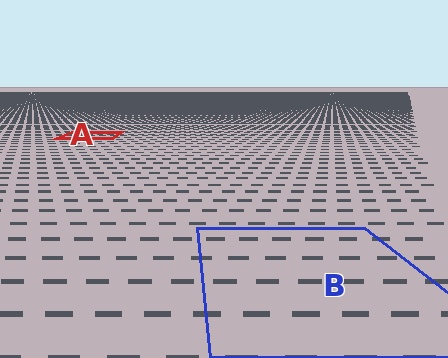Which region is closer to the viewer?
Region B is closer. The texture elements there are larger and more spread out.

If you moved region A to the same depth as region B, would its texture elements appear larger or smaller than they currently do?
They would appear larger. At a closer depth, the same texture elements are projected at a bigger on-screen size.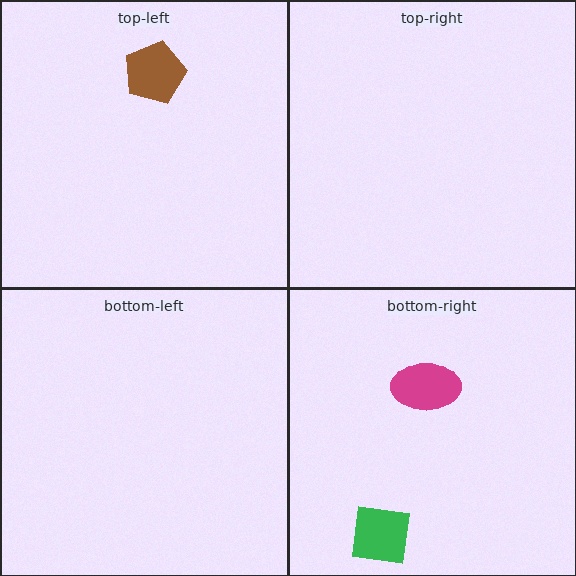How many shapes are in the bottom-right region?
2.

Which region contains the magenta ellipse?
The bottom-right region.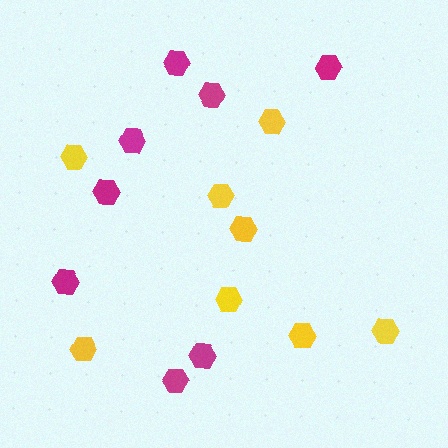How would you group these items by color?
There are 2 groups: one group of magenta hexagons (8) and one group of yellow hexagons (8).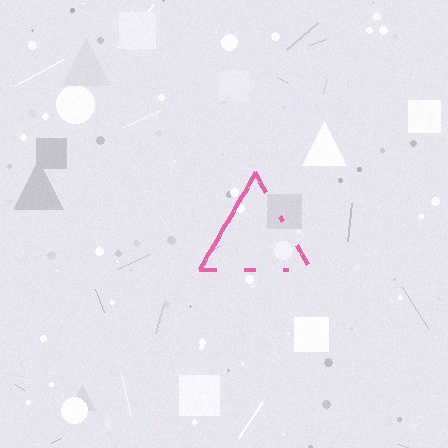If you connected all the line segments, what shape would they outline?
They would outline a triangle.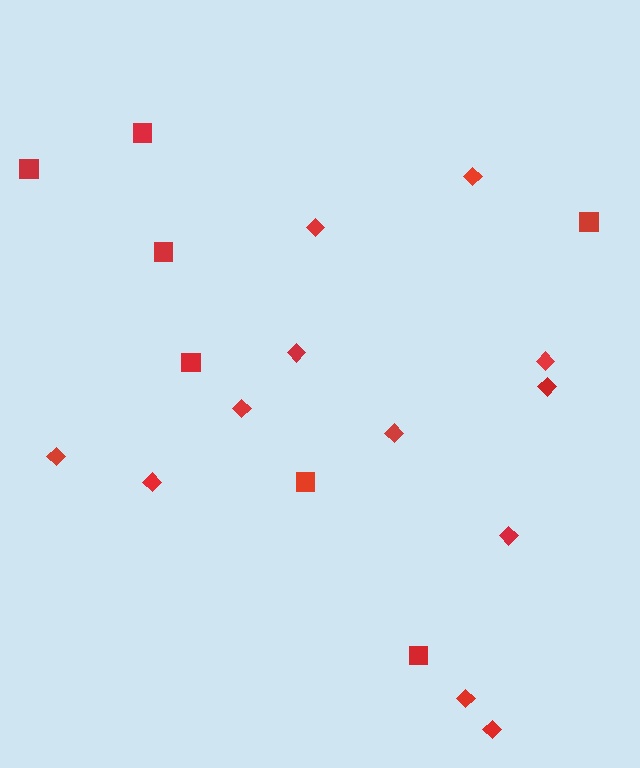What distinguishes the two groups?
There are 2 groups: one group of squares (7) and one group of diamonds (12).